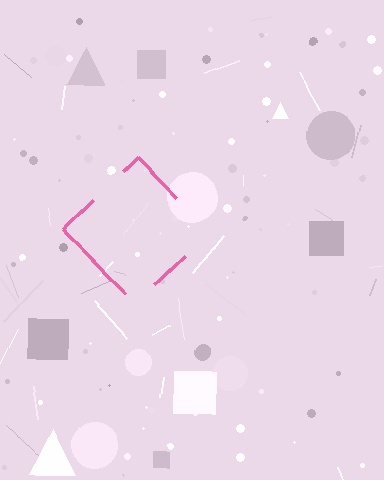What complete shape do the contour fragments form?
The contour fragments form a diamond.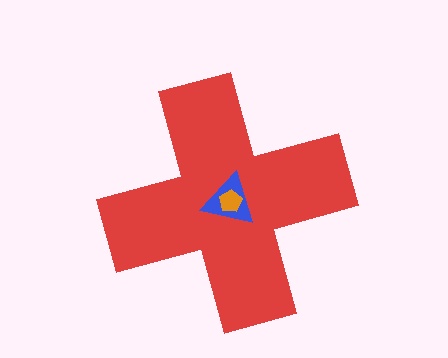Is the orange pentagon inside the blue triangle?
Yes.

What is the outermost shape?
The red cross.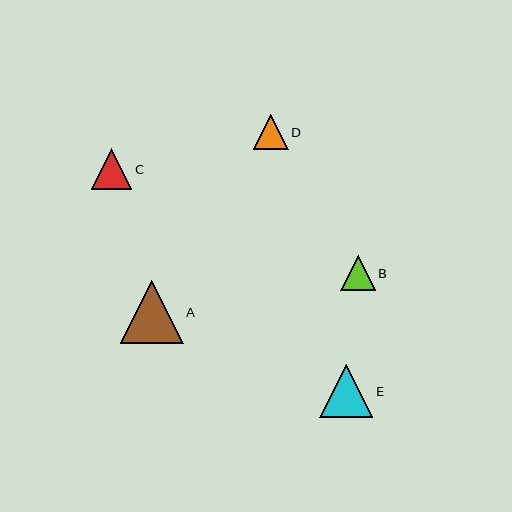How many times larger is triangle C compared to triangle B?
Triangle C is approximately 1.2 times the size of triangle B.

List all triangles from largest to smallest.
From largest to smallest: A, E, C, D, B.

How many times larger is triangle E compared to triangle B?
Triangle E is approximately 1.5 times the size of triangle B.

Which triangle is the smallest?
Triangle B is the smallest with a size of approximately 34 pixels.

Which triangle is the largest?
Triangle A is the largest with a size of approximately 63 pixels.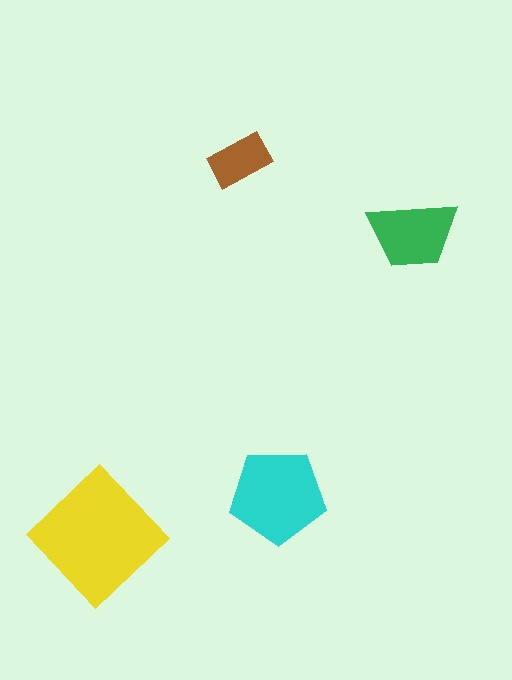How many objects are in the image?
There are 4 objects in the image.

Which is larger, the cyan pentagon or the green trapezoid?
The cyan pentagon.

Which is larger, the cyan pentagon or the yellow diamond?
The yellow diamond.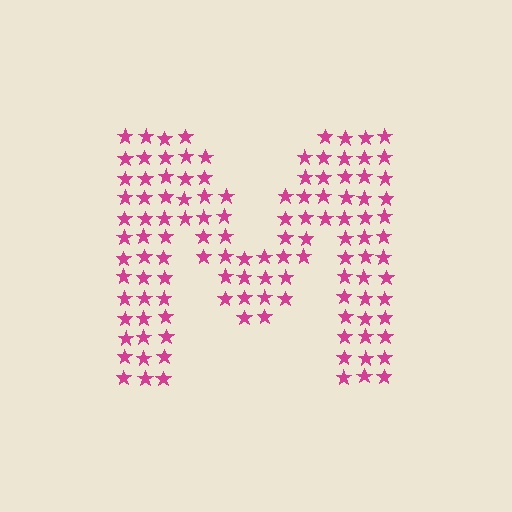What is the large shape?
The large shape is the letter M.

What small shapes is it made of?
It is made of small stars.